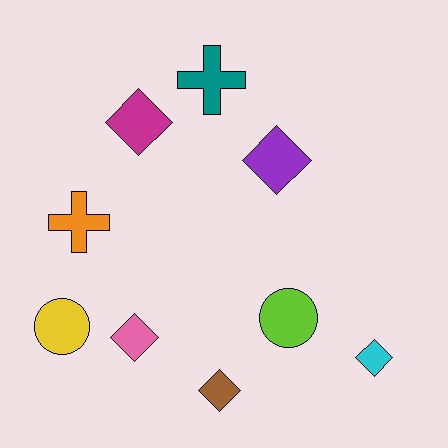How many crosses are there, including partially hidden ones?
There are 2 crosses.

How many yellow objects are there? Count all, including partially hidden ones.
There is 1 yellow object.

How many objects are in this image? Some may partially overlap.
There are 9 objects.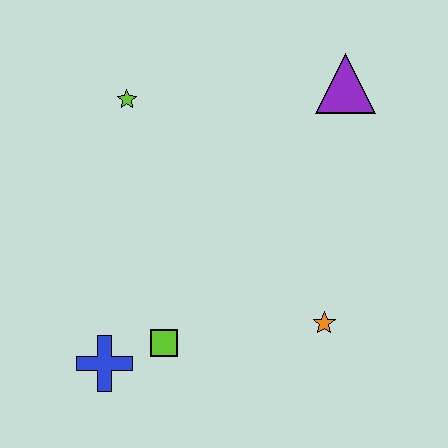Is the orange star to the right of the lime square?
Yes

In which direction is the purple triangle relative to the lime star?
The purple triangle is to the right of the lime star.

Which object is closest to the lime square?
The blue cross is closest to the lime square.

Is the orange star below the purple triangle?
Yes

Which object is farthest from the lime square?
The purple triangle is farthest from the lime square.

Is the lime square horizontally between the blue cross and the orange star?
Yes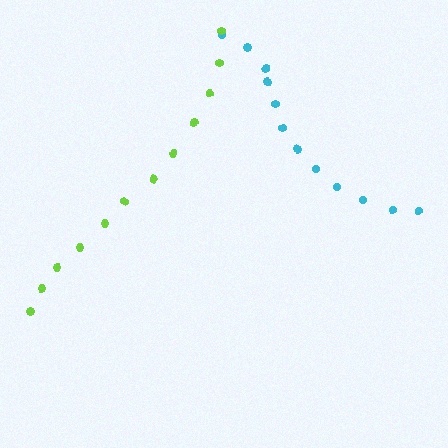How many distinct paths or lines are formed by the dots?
There are 2 distinct paths.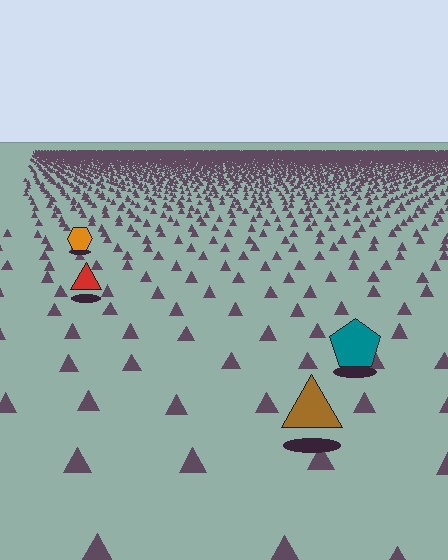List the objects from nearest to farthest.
From nearest to farthest: the brown triangle, the teal pentagon, the red triangle, the orange hexagon.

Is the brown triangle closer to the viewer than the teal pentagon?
Yes. The brown triangle is closer — you can tell from the texture gradient: the ground texture is coarser near it.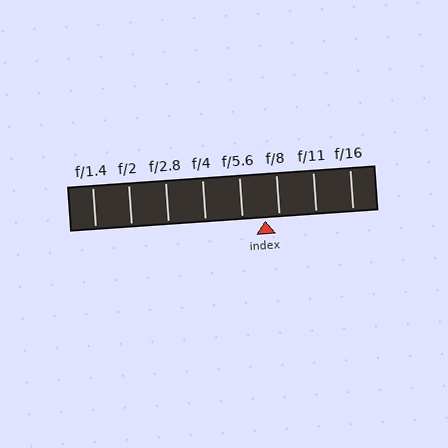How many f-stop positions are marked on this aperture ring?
There are 8 f-stop positions marked.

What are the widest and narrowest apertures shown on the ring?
The widest aperture shown is f/1.4 and the narrowest is f/16.